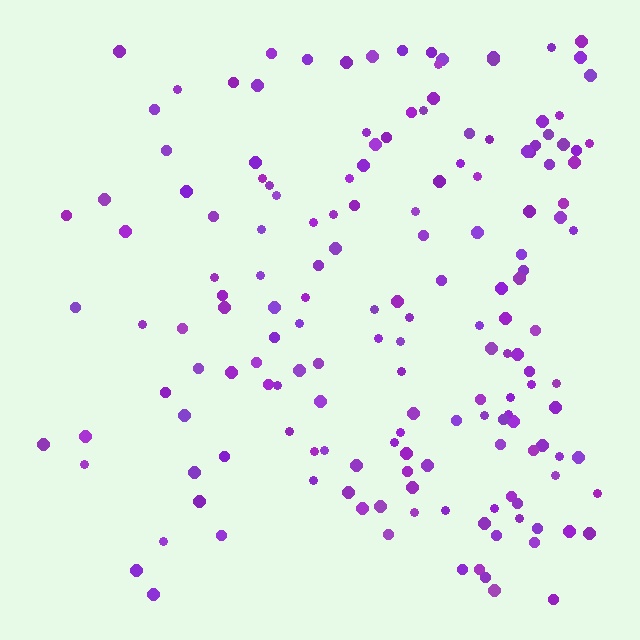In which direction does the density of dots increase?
From left to right, with the right side densest.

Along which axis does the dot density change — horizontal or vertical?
Horizontal.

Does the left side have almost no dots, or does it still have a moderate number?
Still a moderate number, just noticeably fewer than the right.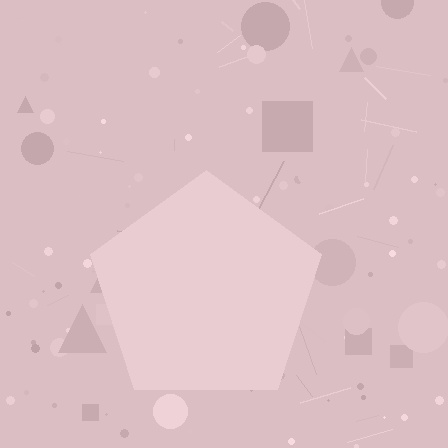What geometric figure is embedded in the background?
A pentagon is embedded in the background.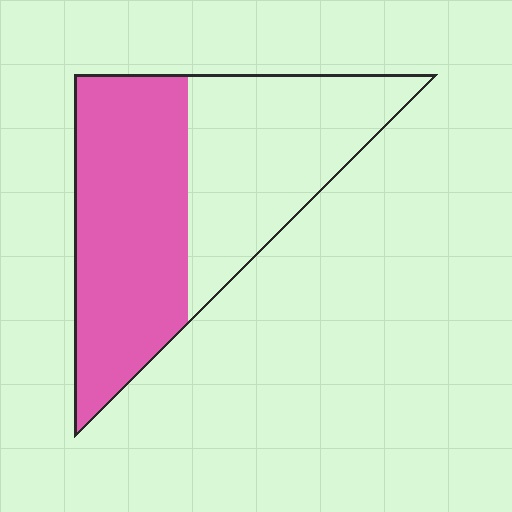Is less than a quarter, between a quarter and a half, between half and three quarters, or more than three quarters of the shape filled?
Between half and three quarters.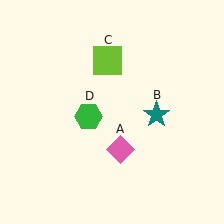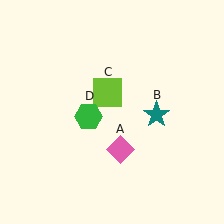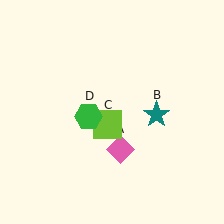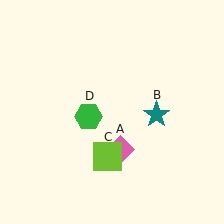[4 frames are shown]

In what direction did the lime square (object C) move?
The lime square (object C) moved down.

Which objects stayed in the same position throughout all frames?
Pink diamond (object A) and teal star (object B) and green hexagon (object D) remained stationary.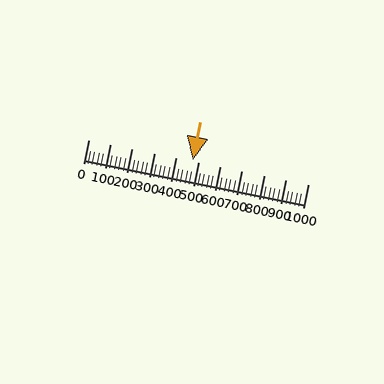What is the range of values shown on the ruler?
The ruler shows values from 0 to 1000.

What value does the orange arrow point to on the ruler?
The orange arrow points to approximately 475.